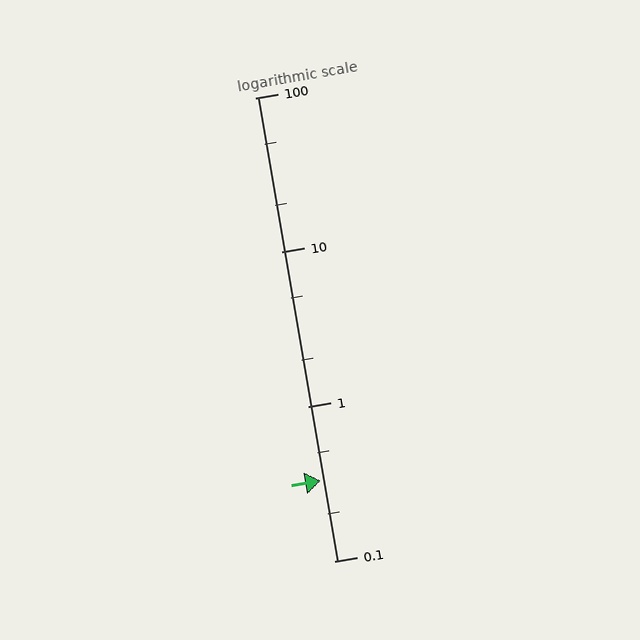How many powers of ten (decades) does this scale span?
The scale spans 3 decades, from 0.1 to 100.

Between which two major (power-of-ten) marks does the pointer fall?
The pointer is between 0.1 and 1.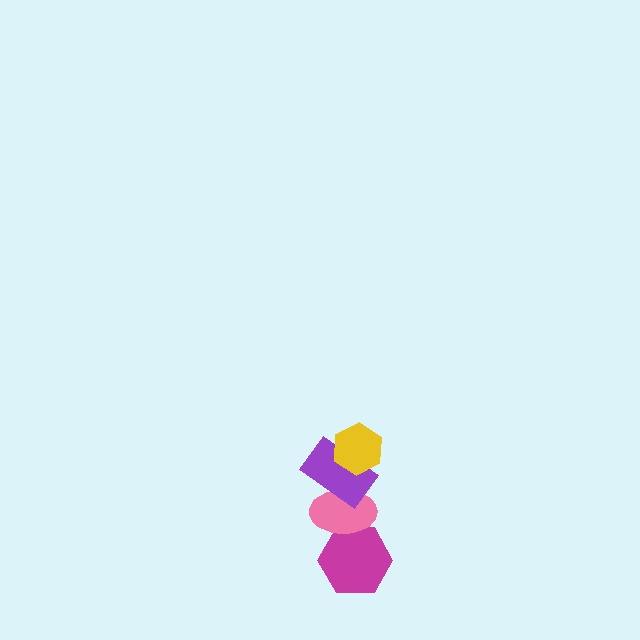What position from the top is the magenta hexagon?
The magenta hexagon is 4th from the top.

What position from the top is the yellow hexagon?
The yellow hexagon is 1st from the top.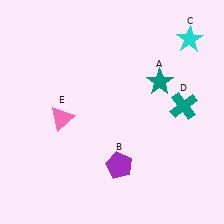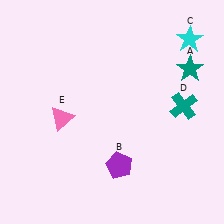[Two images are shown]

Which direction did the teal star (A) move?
The teal star (A) moved right.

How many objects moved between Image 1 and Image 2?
1 object moved between the two images.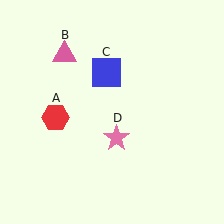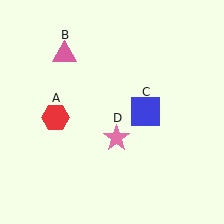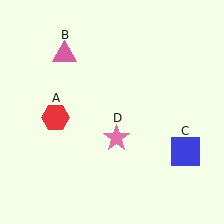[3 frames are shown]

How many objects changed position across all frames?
1 object changed position: blue square (object C).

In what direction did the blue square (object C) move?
The blue square (object C) moved down and to the right.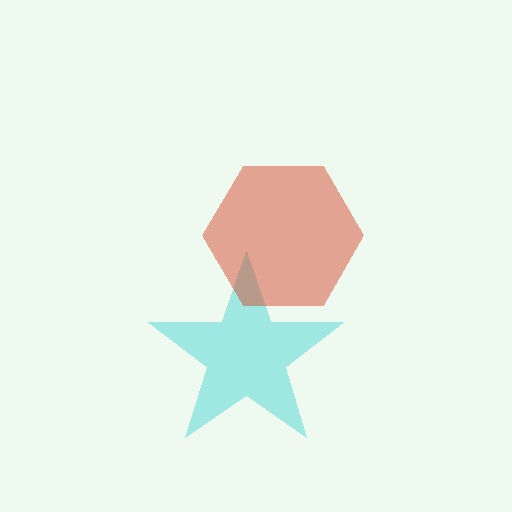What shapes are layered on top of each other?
The layered shapes are: a cyan star, a red hexagon.